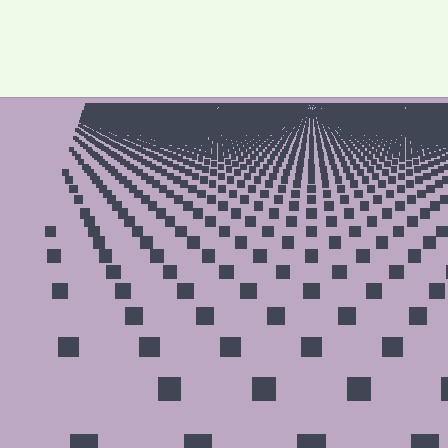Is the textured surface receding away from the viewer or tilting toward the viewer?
The surface is receding away from the viewer. Texture elements get smaller and denser toward the top.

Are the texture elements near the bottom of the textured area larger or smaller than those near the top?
Larger. Near the bottom, elements are closer to the viewer and appear at a bigger on-screen size.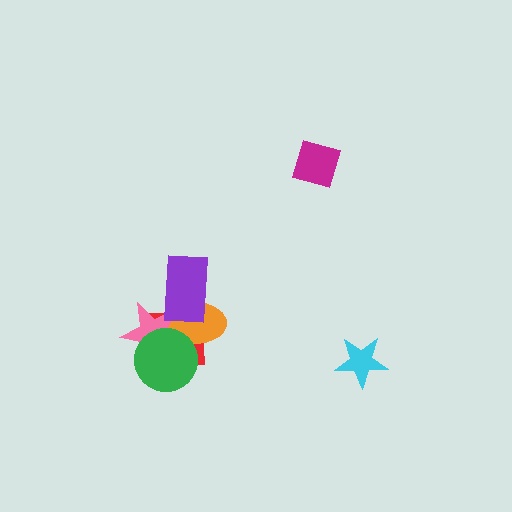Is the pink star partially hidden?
Yes, it is partially covered by another shape.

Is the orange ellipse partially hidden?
Yes, it is partially covered by another shape.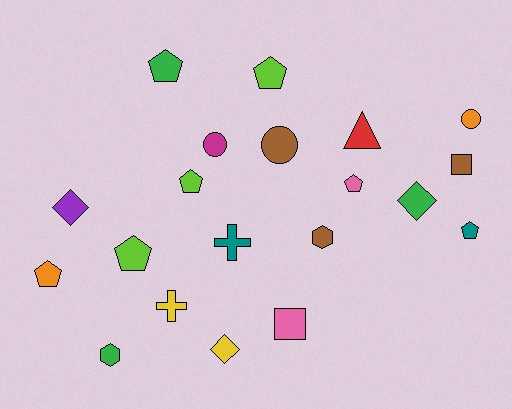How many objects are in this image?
There are 20 objects.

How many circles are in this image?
There are 3 circles.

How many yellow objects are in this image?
There are 2 yellow objects.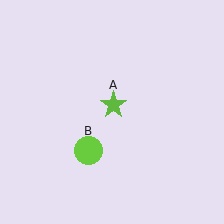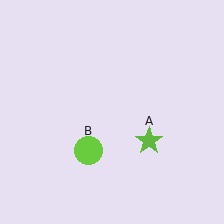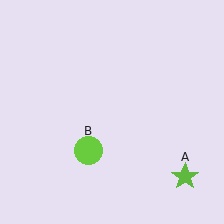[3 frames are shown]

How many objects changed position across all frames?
1 object changed position: lime star (object A).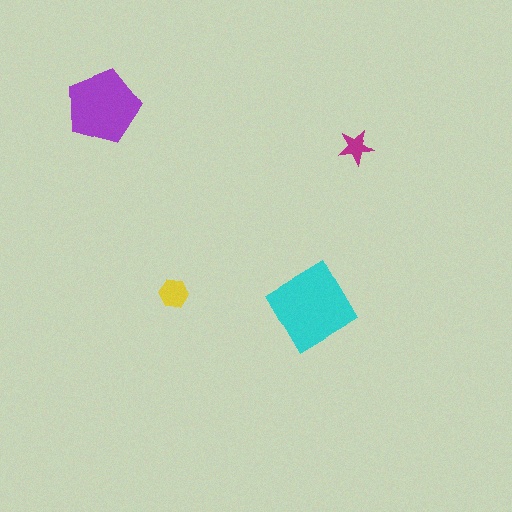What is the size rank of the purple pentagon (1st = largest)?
2nd.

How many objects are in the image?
There are 4 objects in the image.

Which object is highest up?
The purple pentagon is topmost.